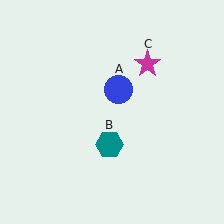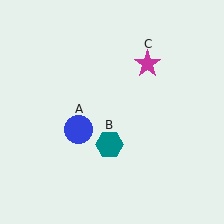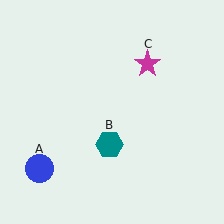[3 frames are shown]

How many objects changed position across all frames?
1 object changed position: blue circle (object A).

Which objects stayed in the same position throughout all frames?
Teal hexagon (object B) and magenta star (object C) remained stationary.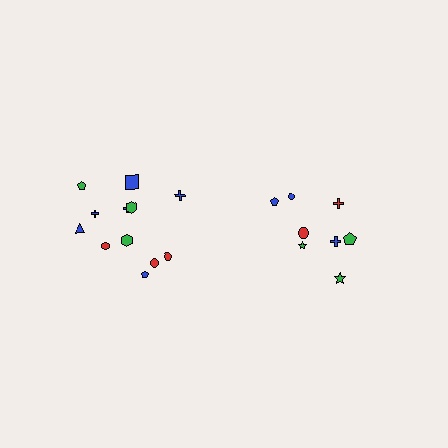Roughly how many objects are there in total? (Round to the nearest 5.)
Roughly 20 objects in total.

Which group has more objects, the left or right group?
The left group.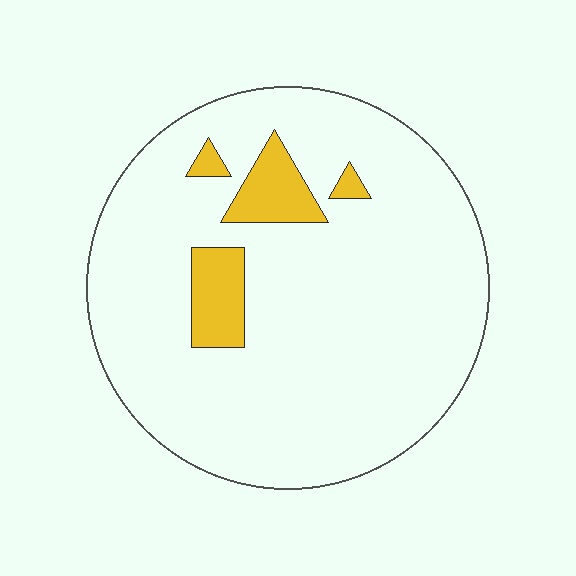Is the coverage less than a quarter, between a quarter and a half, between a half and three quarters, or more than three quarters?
Less than a quarter.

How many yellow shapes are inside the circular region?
4.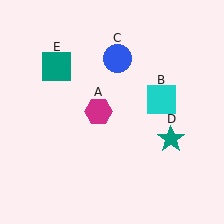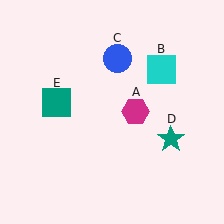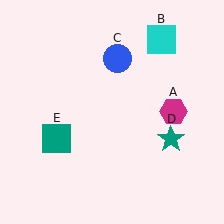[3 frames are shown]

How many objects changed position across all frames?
3 objects changed position: magenta hexagon (object A), cyan square (object B), teal square (object E).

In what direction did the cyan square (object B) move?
The cyan square (object B) moved up.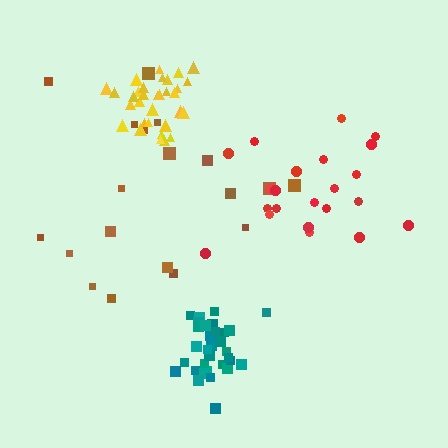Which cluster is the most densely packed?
Yellow.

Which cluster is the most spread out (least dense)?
Brown.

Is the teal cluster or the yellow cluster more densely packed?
Yellow.